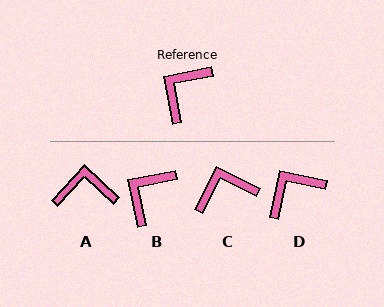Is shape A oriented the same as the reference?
No, it is off by about 54 degrees.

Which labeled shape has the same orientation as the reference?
B.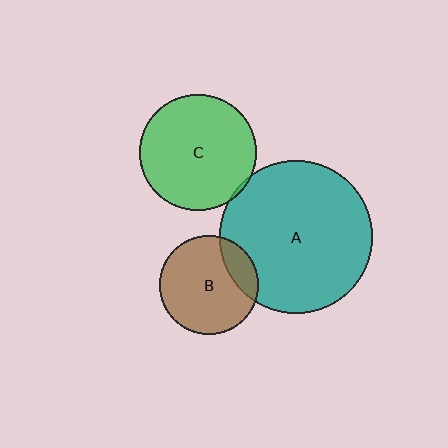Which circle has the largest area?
Circle A (teal).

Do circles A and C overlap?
Yes.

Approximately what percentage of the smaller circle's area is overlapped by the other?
Approximately 5%.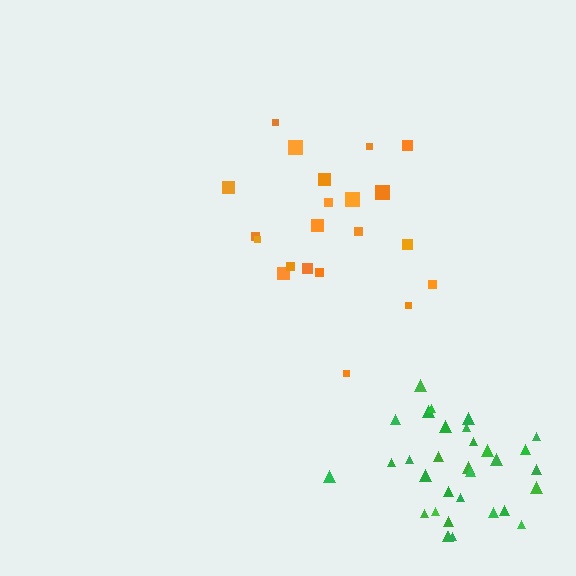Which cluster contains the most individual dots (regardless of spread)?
Green (32).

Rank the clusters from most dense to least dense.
green, orange.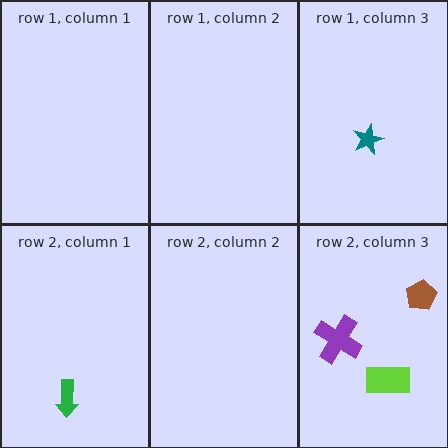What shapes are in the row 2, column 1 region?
The green arrow.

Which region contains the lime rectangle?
The row 2, column 3 region.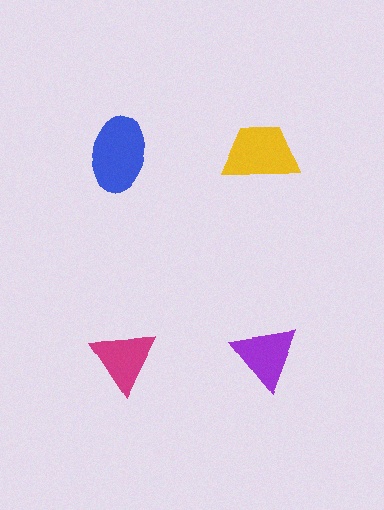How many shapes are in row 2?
2 shapes.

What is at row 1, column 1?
A blue ellipse.